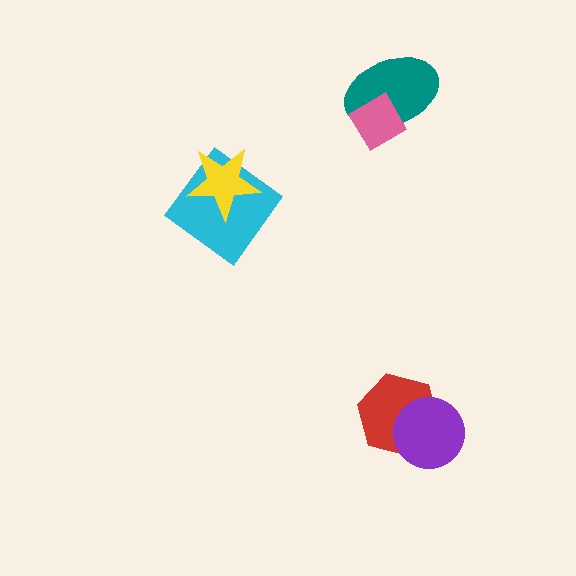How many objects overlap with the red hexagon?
1 object overlaps with the red hexagon.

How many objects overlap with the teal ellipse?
1 object overlaps with the teal ellipse.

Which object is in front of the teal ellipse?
The pink diamond is in front of the teal ellipse.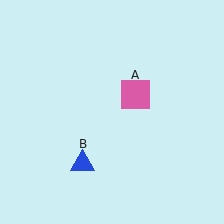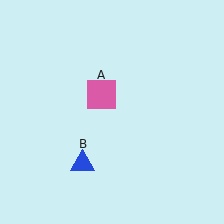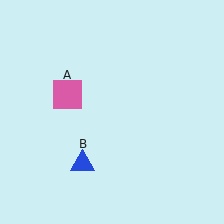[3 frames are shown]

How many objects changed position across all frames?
1 object changed position: pink square (object A).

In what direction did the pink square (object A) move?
The pink square (object A) moved left.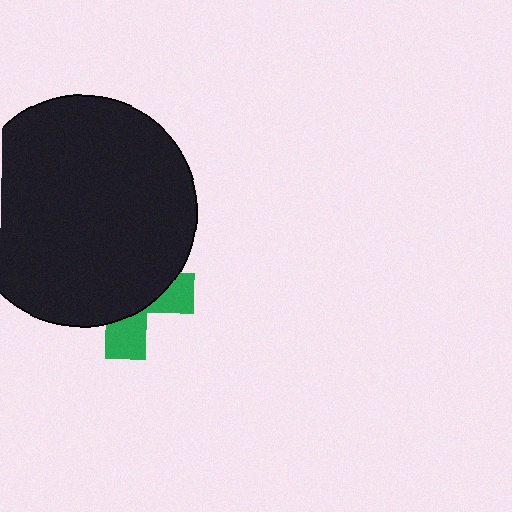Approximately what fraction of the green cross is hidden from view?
Roughly 68% of the green cross is hidden behind the black circle.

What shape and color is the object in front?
The object in front is a black circle.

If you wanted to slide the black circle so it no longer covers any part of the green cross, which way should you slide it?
Slide it up — that is the most direct way to separate the two shapes.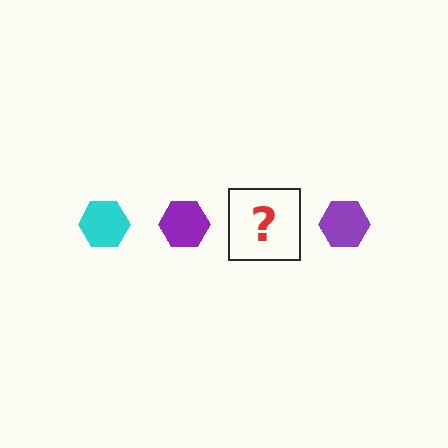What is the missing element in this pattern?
The missing element is a cyan hexagon.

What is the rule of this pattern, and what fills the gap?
The rule is that the pattern cycles through cyan, purple hexagons. The gap should be filled with a cyan hexagon.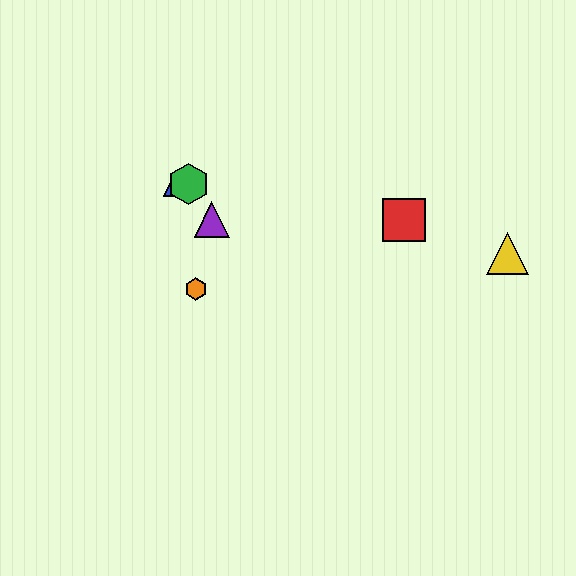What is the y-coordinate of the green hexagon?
The green hexagon is at y≈184.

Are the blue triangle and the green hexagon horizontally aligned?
Yes, both are at y≈184.